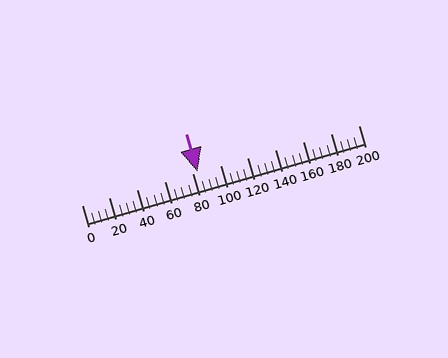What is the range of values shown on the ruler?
The ruler shows values from 0 to 200.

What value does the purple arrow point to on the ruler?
The purple arrow points to approximately 84.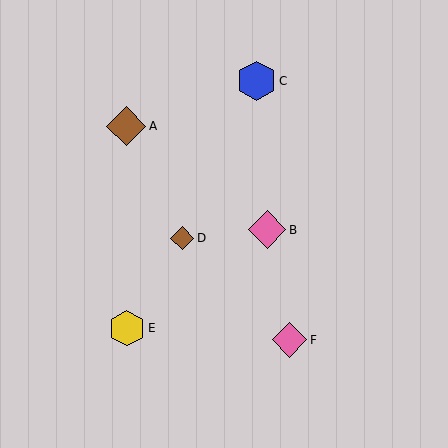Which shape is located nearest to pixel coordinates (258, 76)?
The blue hexagon (labeled C) at (257, 81) is nearest to that location.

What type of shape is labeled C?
Shape C is a blue hexagon.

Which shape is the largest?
The blue hexagon (labeled C) is the largest.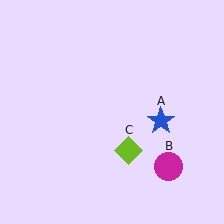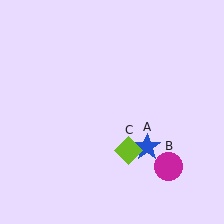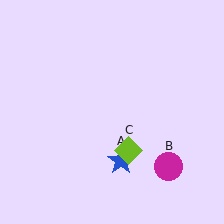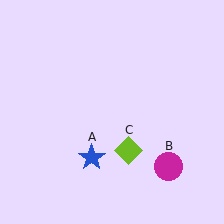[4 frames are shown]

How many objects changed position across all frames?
1 object changed position: blue star (object A).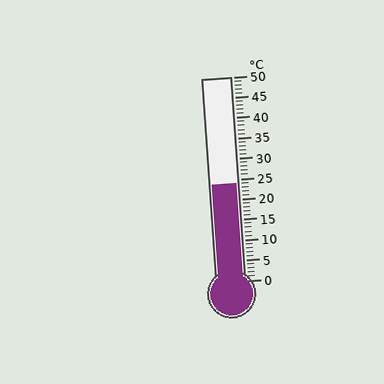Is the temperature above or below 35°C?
The temperature is below 35°C.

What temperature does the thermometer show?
The thermometer shows approximately 24°C.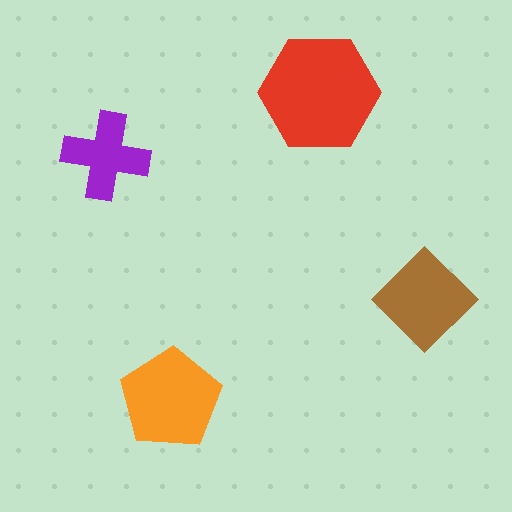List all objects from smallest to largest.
The purple cross, the brown diamond, the orange pentagon, the red hexagon.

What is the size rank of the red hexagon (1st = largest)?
1st.